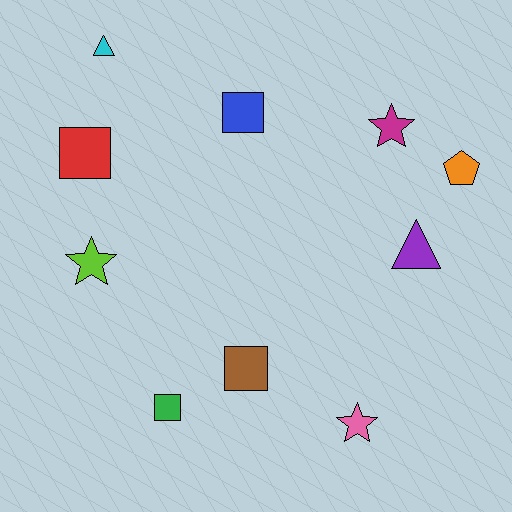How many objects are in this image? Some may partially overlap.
There are 10 objects.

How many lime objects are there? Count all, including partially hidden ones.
There is 1 lime object.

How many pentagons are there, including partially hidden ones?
There is 1 pentagon.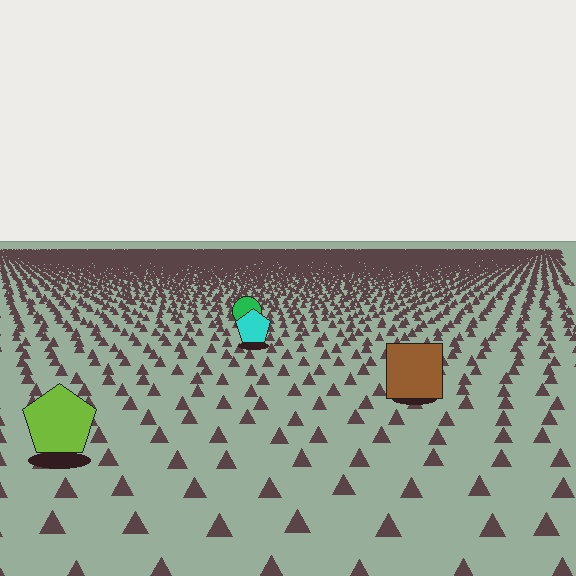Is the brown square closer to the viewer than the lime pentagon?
No. The lime pentagon is closer — you can tell from the texture gradient: the ground texture is coarser near it.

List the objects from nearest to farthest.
From nearest to farthest: the lime pentagon, the brown square, the cyan pentagon, the green circle.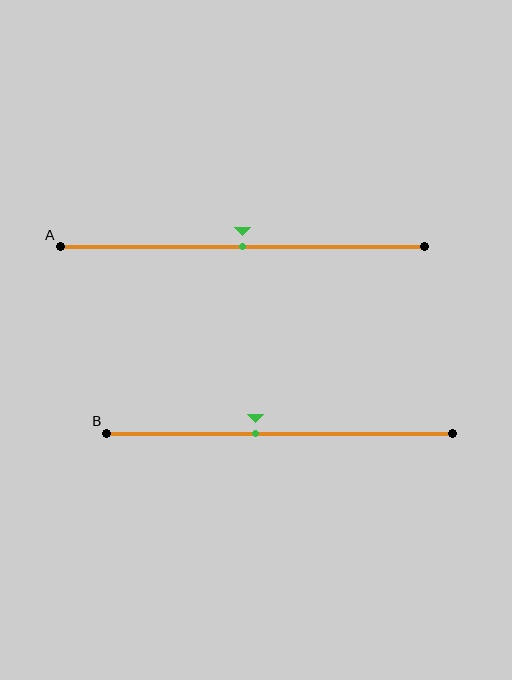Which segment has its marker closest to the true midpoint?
Segment A has its marker closest to the true midpoint.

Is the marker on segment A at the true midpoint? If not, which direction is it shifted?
Yes, the marker on segment A is at the true midpoint.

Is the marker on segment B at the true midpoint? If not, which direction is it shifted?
No, the marker on segment B is shifted to the left by about 7% of the segment length.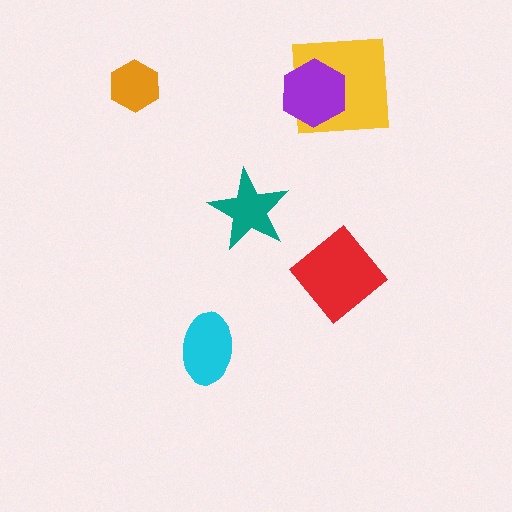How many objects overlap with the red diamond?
0 objects overlap with the red diamond.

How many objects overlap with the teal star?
0 objects overlap with the teal star.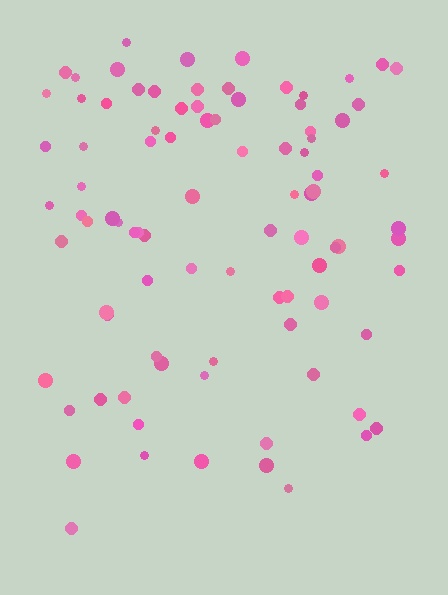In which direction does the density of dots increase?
From bottom to top, with the top side densest.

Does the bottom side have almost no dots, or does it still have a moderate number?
Still a moderate number, just noticeably fewer than the top.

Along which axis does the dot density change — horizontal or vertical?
Vertical.